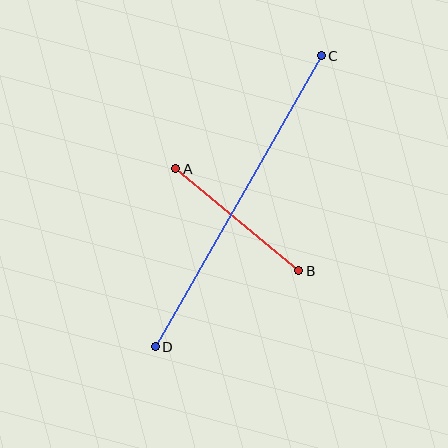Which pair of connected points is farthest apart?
Points C and D are farthest apart.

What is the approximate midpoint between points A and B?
The midpoint is at approximately (237, 220) pixels.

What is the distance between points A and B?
The distance is approximately 160 pixels.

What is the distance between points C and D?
The distance is approximately 335 pixels.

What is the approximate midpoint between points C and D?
The midpoint is at approximately (238, 201) pixels.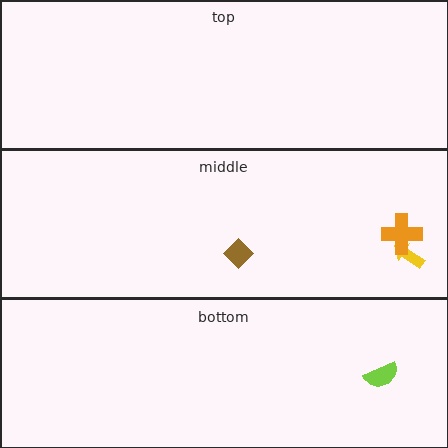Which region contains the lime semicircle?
The bottom region.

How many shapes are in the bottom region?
1.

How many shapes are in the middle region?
3.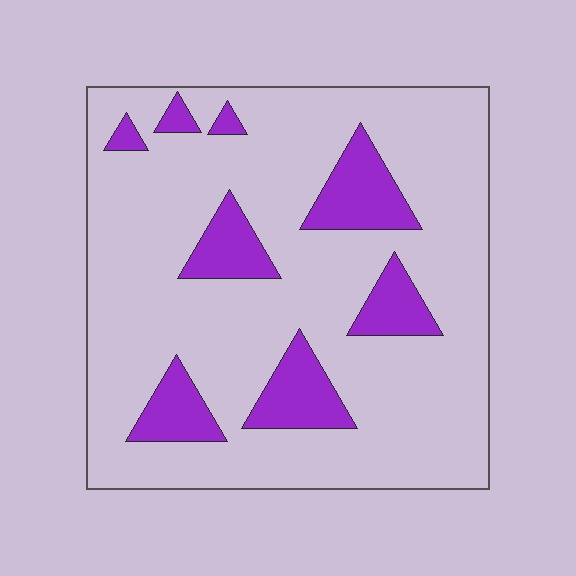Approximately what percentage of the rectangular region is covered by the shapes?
Approximately 20%.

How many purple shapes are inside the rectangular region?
8.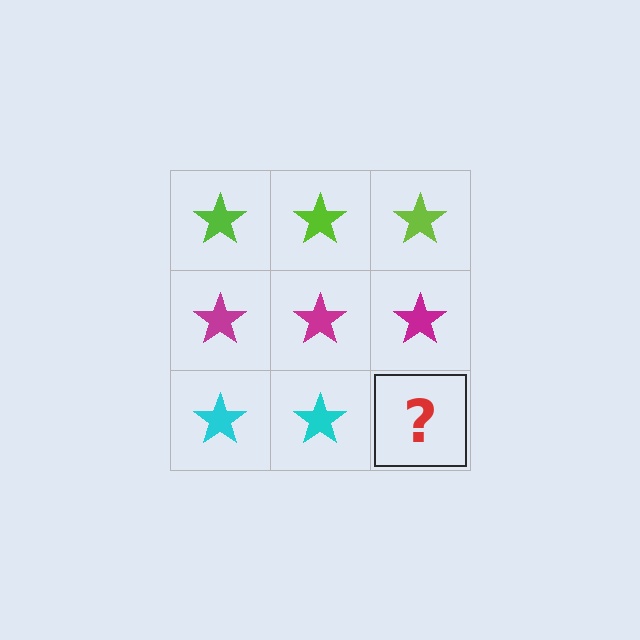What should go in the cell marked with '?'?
The missing cell should contain a cyan star.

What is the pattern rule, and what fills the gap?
The rule is that each row has a consistent color. The gap should be filled with a cyan star.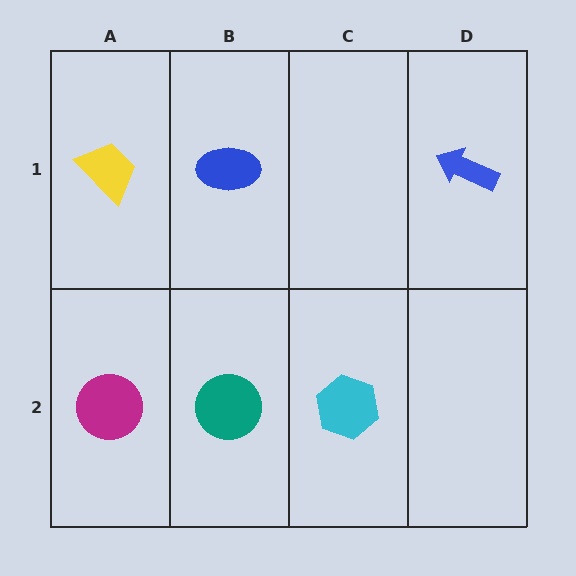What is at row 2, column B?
A teal circle.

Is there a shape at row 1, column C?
No, that cell is empty.